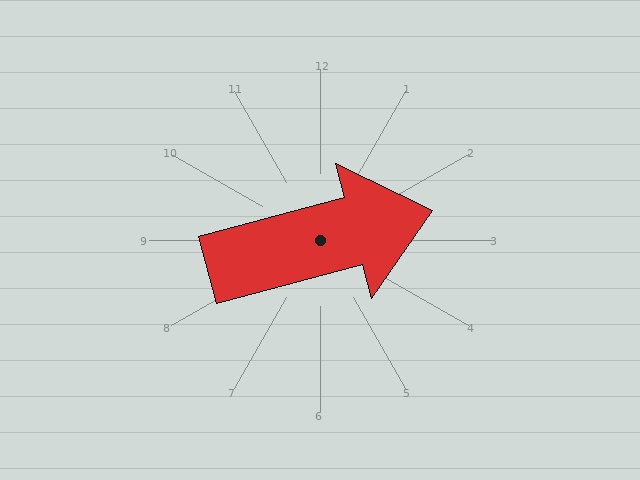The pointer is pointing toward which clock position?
Roughly 3 o'clock.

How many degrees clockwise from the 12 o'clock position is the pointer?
Approximately 75 degrees.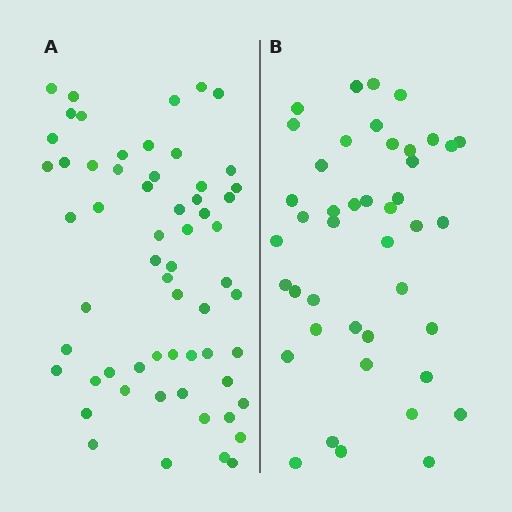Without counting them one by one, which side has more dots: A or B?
Region A (the left region) has more dots.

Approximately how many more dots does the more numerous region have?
Region A has approximately 15 more dots than region B.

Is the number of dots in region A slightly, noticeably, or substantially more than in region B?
Region A has noticeably more, but not dramatically so. The ratio is roughly 1.4 to 1.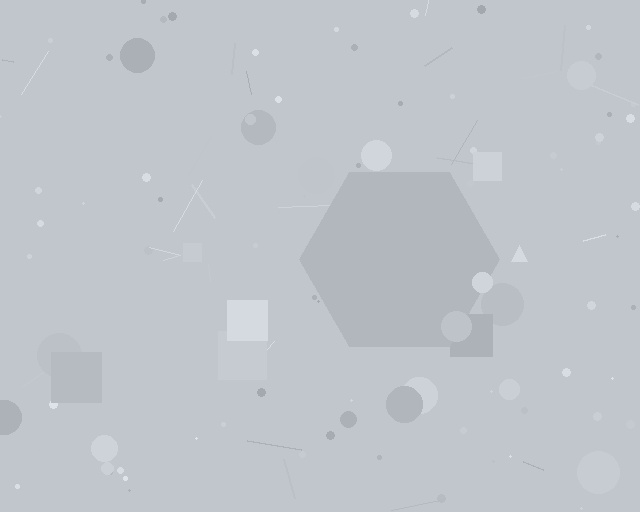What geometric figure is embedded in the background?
A hexagon is embedded in the background.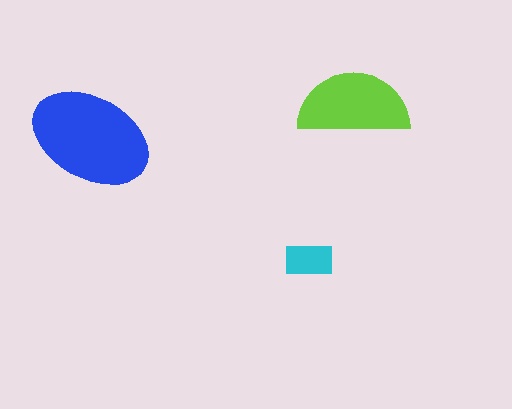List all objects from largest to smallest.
The blue ellipse, the lime semicircle, the cyan rectangle.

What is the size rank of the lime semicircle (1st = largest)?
2nd.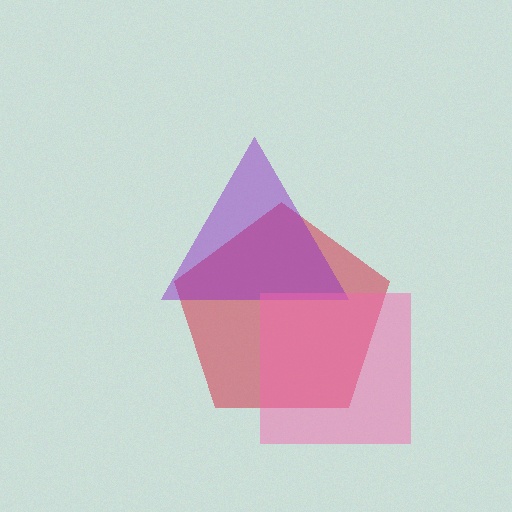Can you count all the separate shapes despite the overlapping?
Yes, there are 3 separate shapes.